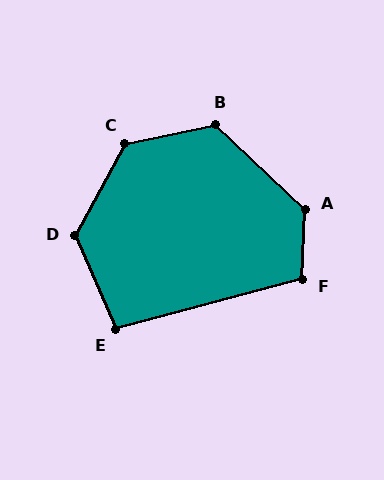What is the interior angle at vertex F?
Approximately 107 degrees (obtuse).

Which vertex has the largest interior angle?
A, at approximately 131 degrees.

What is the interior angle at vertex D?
Approximately 128 degrees (obtuse).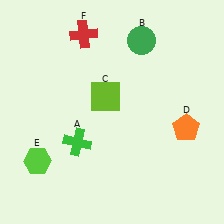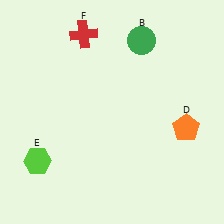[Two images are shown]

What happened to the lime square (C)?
The lime square (C) was removed in Image 2. It was in the top-left area of Image 1.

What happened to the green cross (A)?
The green cross (A) was removed in Image 2. It was in the bottom-left area of Image 1.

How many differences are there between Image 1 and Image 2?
There are 2 differences between the two images.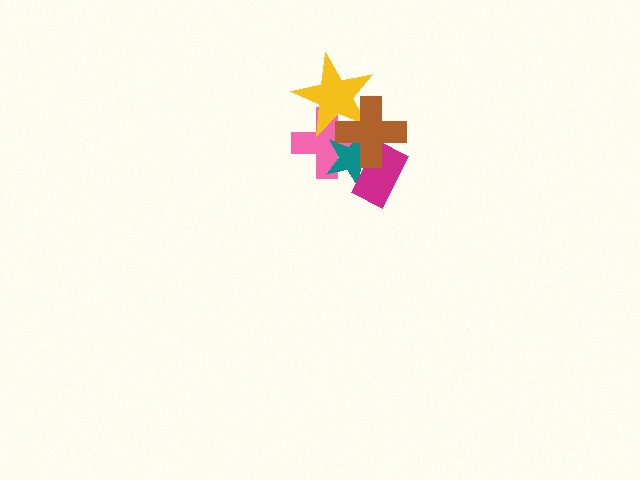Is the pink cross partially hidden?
Yes, it is partially covered by another shape.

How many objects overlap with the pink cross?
3 objects overlap with the pink cross.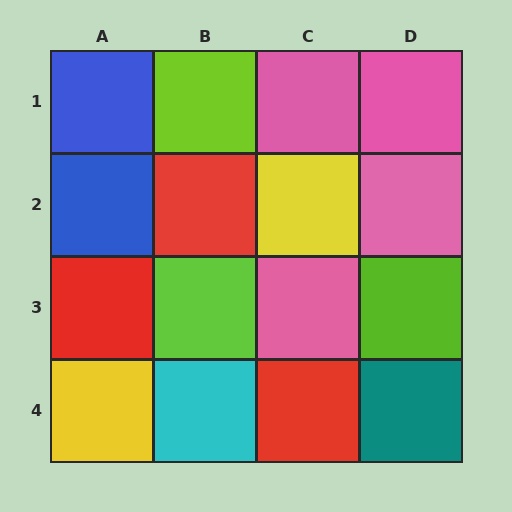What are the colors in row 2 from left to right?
Blue, red, yellow, pink.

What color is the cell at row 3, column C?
Pink.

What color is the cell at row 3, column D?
Lime.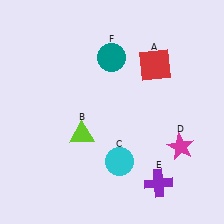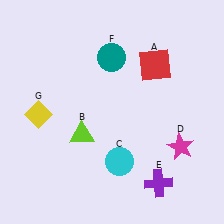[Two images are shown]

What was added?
A yellow diamond (G) was added in Image 2.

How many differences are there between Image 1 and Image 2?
There is 1 difference between the two images.